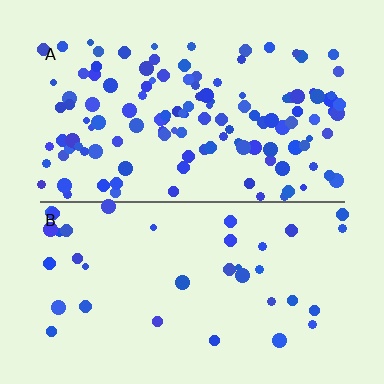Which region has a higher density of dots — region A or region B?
A (the top).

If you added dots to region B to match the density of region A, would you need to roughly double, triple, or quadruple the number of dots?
Approximately triple.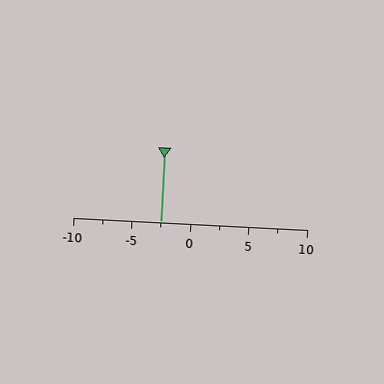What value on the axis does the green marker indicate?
The marker indicates approximately -2.5.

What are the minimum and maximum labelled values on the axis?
The axis runs from -10 to 10.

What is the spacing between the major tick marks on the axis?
The major ticks are spaced 5 apart.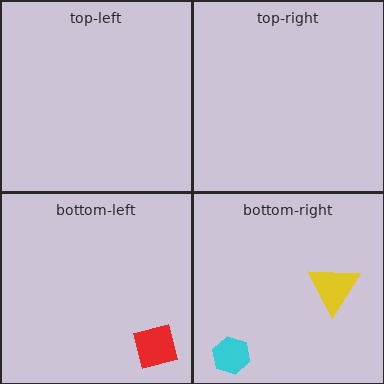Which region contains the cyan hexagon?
The bottom-right region.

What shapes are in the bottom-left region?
The red square.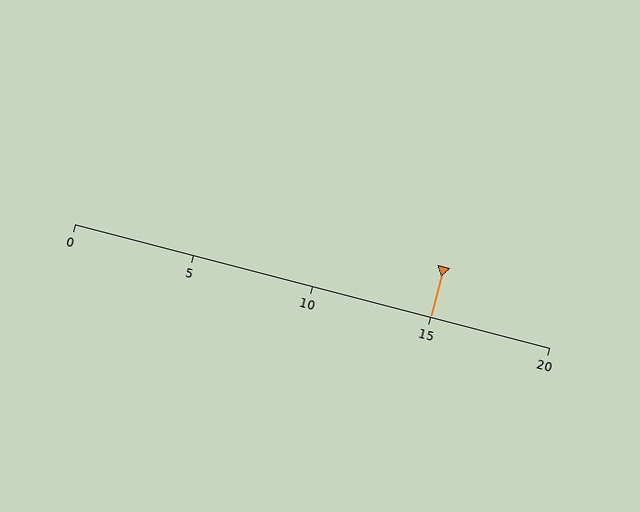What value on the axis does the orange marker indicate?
The marker indicates approximately 15.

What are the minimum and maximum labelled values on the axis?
The axis runs from 0 to 20.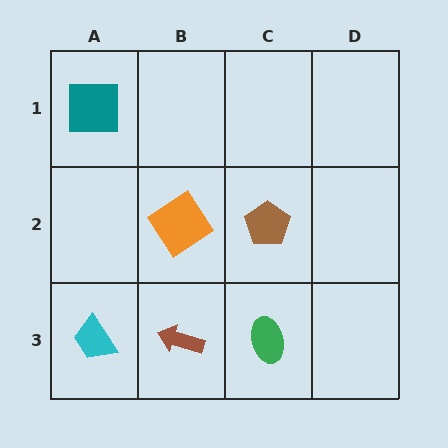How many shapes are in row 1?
1 shape.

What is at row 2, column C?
A brown pentagon.